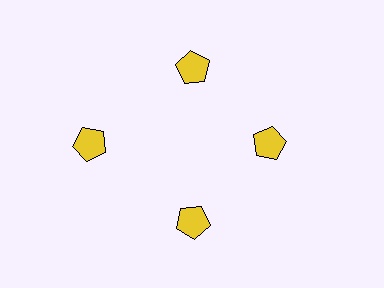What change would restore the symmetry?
The symmetry would be restored by moving it inward, back onto the ring so that all 4 pentagons sit at equal angles and equal distance from the center.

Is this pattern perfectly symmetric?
No. The 4 yellow pentagons are arranged in a ring, but one element near the 9 o'clock position is pushed outward from the center, breaking the 4-fold rotational symmetry.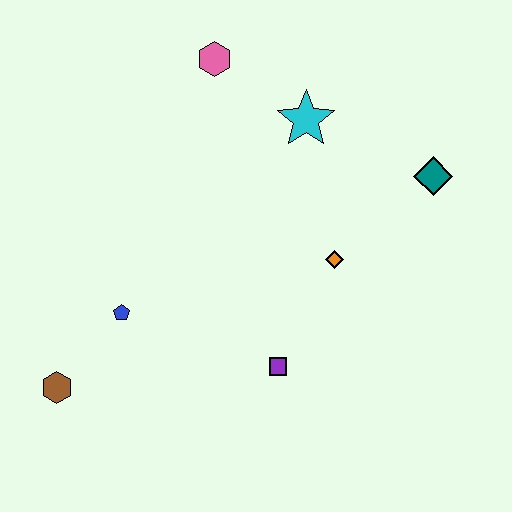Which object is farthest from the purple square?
The pink hexagon is farthest from the purple square.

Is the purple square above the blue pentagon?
No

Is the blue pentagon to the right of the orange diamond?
No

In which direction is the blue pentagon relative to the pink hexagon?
The blue pentagon is below the pink hexagon.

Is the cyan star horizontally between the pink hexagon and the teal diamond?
Yes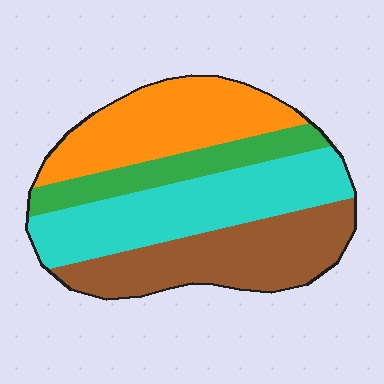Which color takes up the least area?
Green, at roughly 15%.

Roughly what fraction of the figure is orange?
Orange takes up between a quarter and a half of the figure.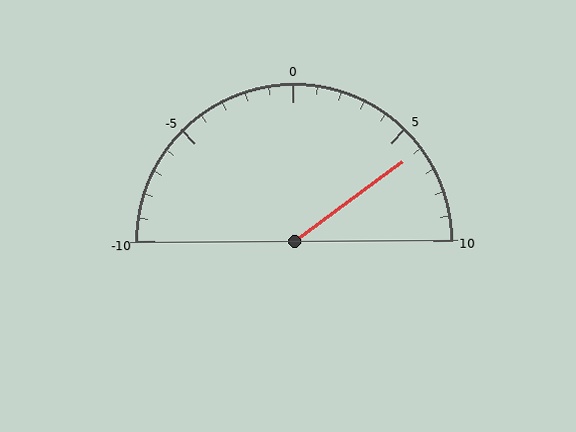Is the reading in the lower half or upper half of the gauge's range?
The reading is in the upper half of the range (-10 to 10).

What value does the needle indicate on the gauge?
The needle indicates approximately 6.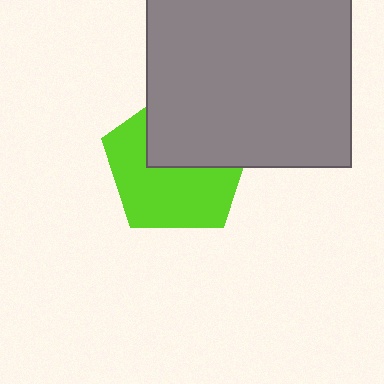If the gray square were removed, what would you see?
You would see the complete lime pentagon.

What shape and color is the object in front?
The object in front is a gray square.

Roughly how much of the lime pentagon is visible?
About half of it is visible (roughly 58%).